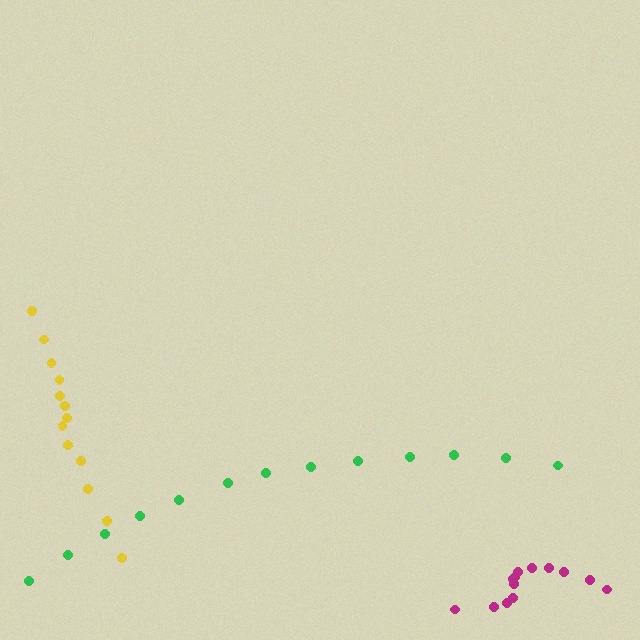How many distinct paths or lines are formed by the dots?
There are 3 distinct paths.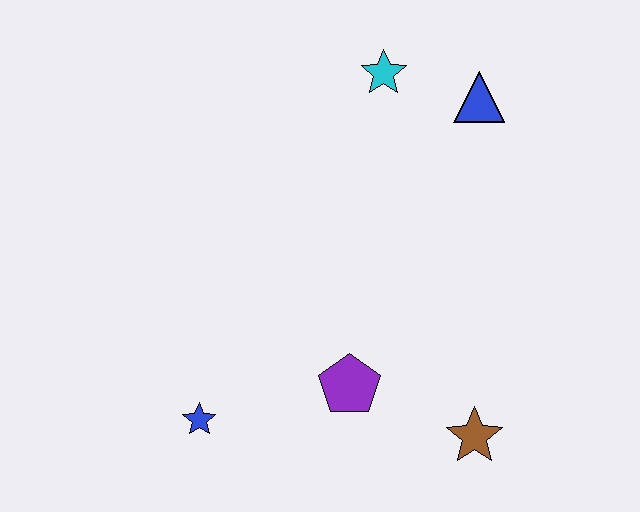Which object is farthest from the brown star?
The cyan star is farthest from the brown star.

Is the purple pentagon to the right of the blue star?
Yes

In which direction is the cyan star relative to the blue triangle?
The cyan star is to the left of the blue triangle.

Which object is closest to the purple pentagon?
The brown star is closest to the purple pentagon.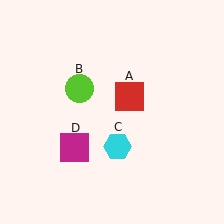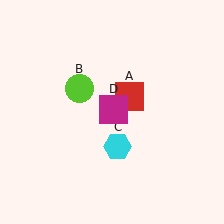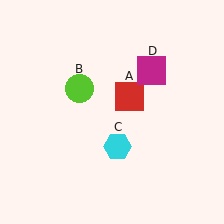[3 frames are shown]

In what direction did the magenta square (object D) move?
The magenta square (object D) moved up and to the right.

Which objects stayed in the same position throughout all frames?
Red square (object A) and lime circle (object B) and cyan hexagon (object C) remained stationary.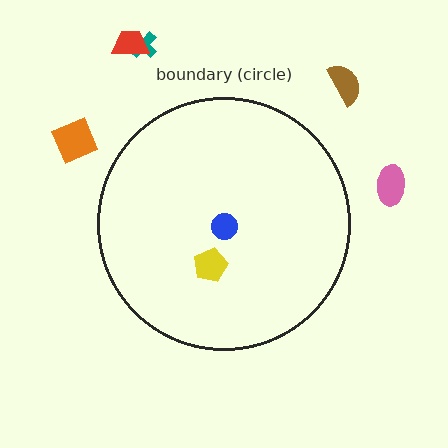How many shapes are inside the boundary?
2 inside, 5 outside.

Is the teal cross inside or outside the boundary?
Outside.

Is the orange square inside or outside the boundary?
Outside.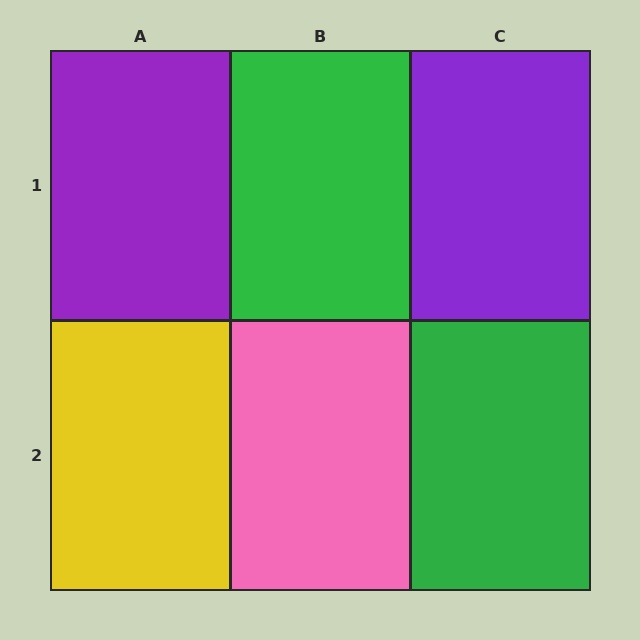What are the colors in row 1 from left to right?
Purple, green, purple.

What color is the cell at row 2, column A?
Yellow.